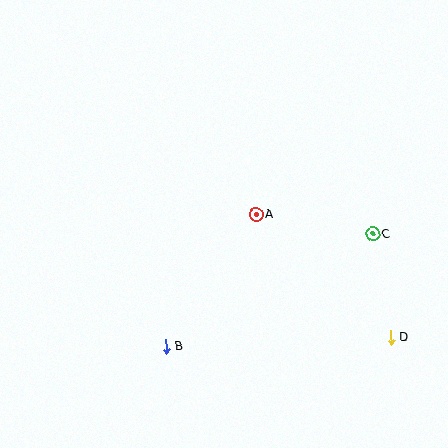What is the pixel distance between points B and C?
The distance between B and C is 235 pixels.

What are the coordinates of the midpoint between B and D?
The midpoint between B and D is at (278, 342).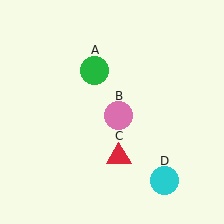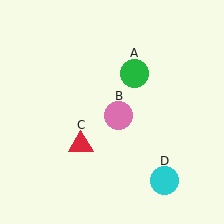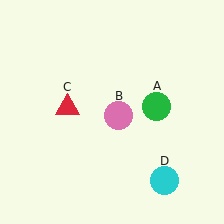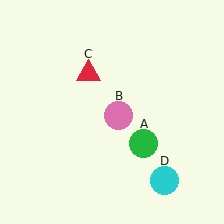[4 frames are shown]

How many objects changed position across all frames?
2 objects changed position: green circle (object A), red triangle (object C).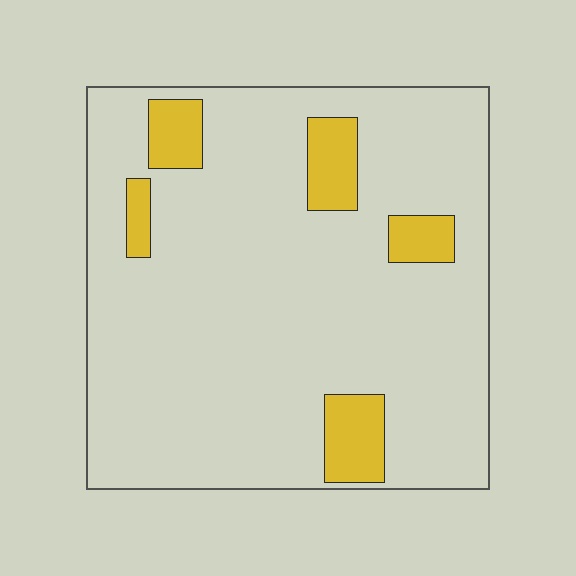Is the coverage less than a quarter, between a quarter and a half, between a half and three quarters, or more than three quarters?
Less than a quarter.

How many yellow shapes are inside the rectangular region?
5.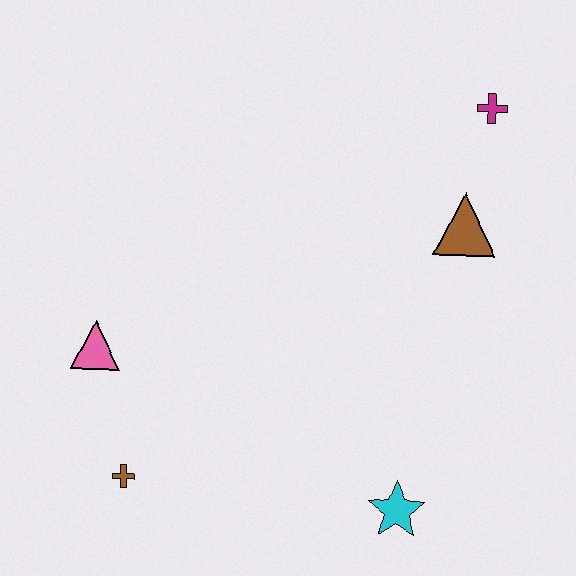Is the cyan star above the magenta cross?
No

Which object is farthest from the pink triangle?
The magenta cross is farthest from the pink triangle.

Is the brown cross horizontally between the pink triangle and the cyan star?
Yes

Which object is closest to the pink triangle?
The brown cross is closest to the pink triangle.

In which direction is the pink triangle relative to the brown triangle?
The pink triangle is to the left of the brown triangle.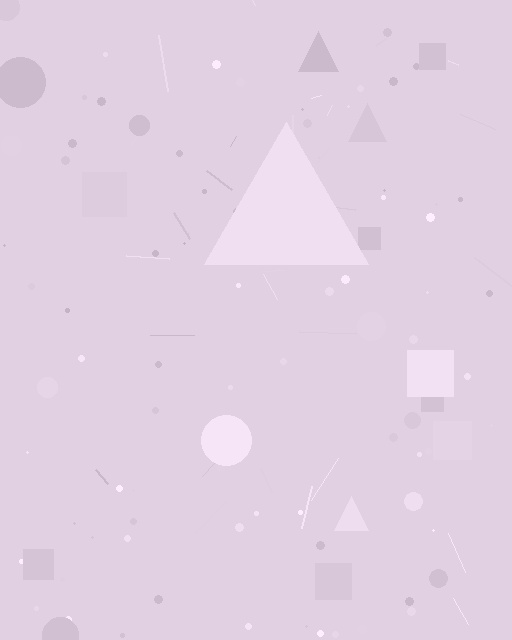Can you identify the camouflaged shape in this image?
The camouflaged shape is a triangle.